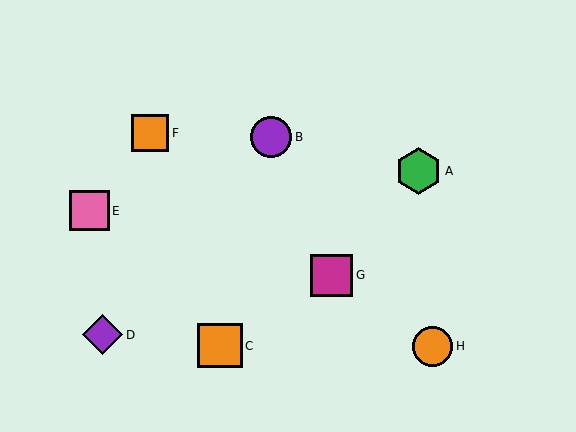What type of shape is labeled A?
Shape A is a green hexagon.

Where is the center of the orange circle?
The center of the orange circle is at (433, 346).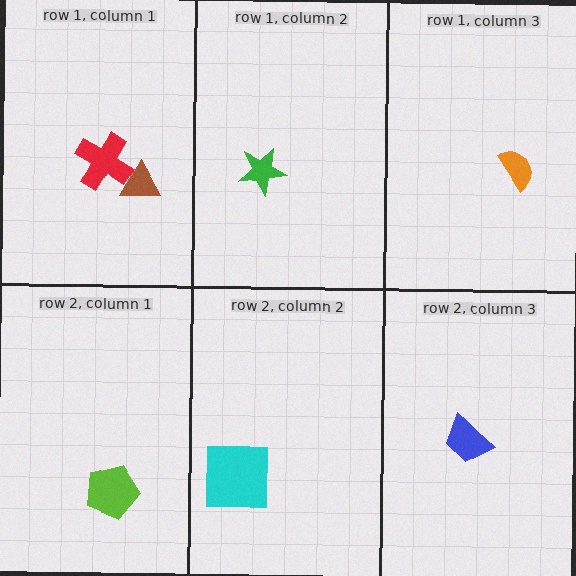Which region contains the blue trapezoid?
The row 2, column 3 region.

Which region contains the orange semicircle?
The row 1, column 3 region.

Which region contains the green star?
The row 1, column 2 region.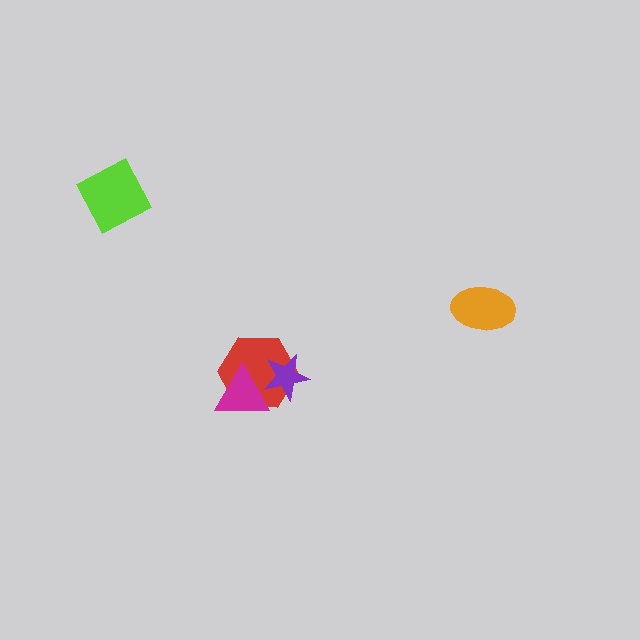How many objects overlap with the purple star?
2 objects overlap with the purple star.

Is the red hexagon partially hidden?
Yes, it is partially covered by another shape.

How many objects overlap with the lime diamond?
0 objects overlap with the lime diamond.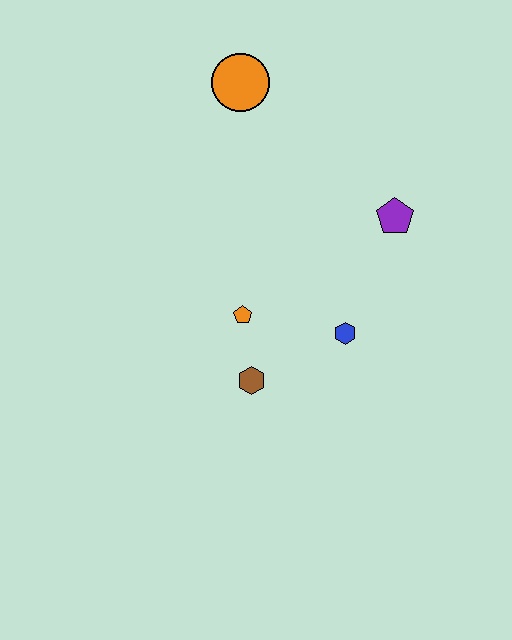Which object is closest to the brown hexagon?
The orange pentagon is closest to the brown hexagon.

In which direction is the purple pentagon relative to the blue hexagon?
The purple pentagon is above the blue hexagon.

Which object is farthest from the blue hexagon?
The orange circle is farthest from the blue hexagon.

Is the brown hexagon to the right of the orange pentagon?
Yes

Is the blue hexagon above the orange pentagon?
No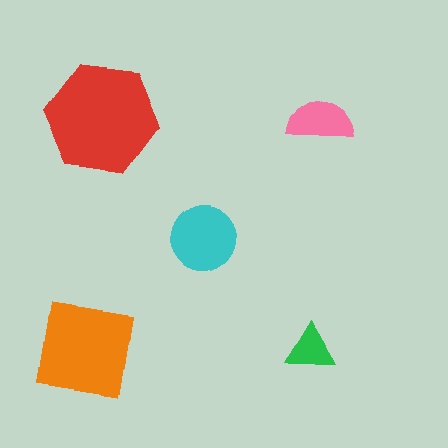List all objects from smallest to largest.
The green triangle, the pink semicircle, the cyan circle, the orange square, the red hexagon.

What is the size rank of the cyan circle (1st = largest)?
3rd.